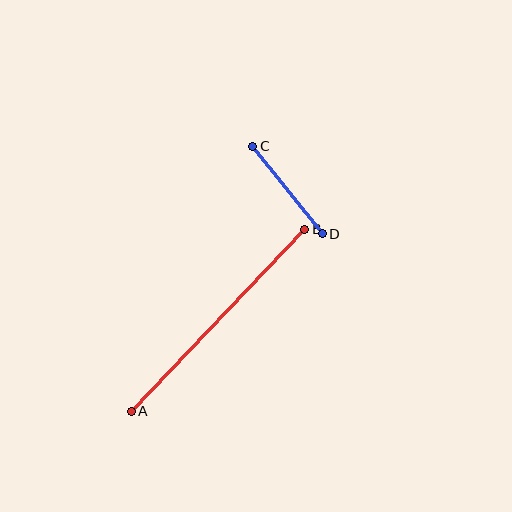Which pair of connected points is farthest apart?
Points A and B are farthest apart.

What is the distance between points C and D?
The distance is approximately 112 pixels.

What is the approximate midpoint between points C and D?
The midpoint is at approximately (287, 190) pixels.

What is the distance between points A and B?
The distance is approximately 252 pixels.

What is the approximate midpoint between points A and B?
The midpoint is at approximately (218, 320) pixels.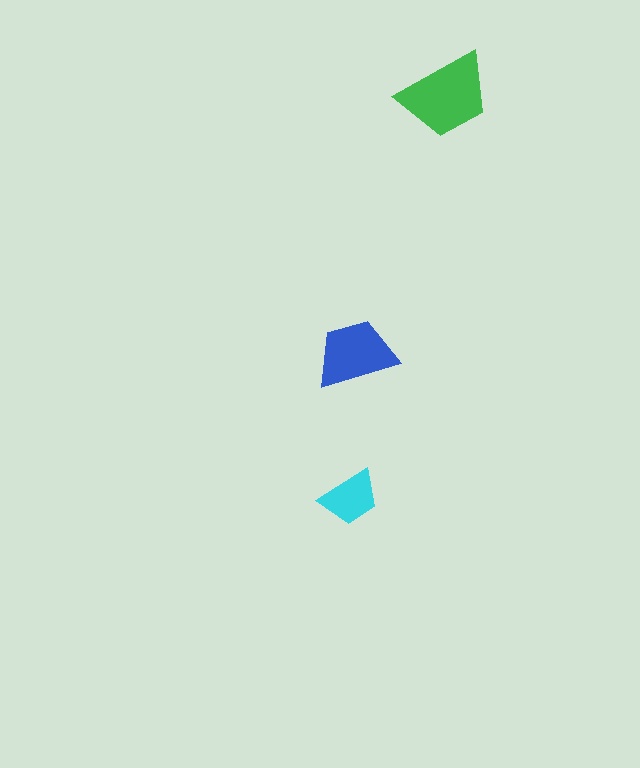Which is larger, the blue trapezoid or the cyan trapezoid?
The blue one.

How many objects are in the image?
There are 3 objects in the image.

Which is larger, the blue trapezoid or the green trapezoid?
The green one.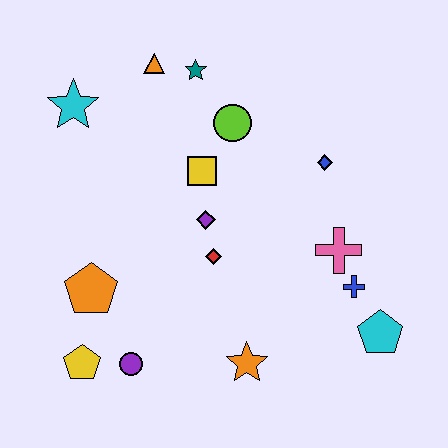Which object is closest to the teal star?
The orange triangle is closest to the teal star.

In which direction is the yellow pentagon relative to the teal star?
The yellow pentagon is below the teal star.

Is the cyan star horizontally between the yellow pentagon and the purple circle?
No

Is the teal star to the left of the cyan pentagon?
Yes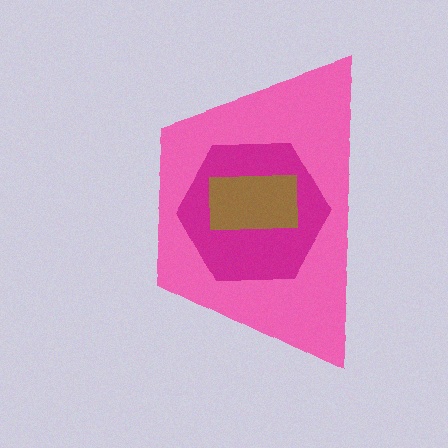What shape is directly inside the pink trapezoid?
The magenta hexagon.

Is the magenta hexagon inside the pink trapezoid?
Yes.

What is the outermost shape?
The pink trapezoid.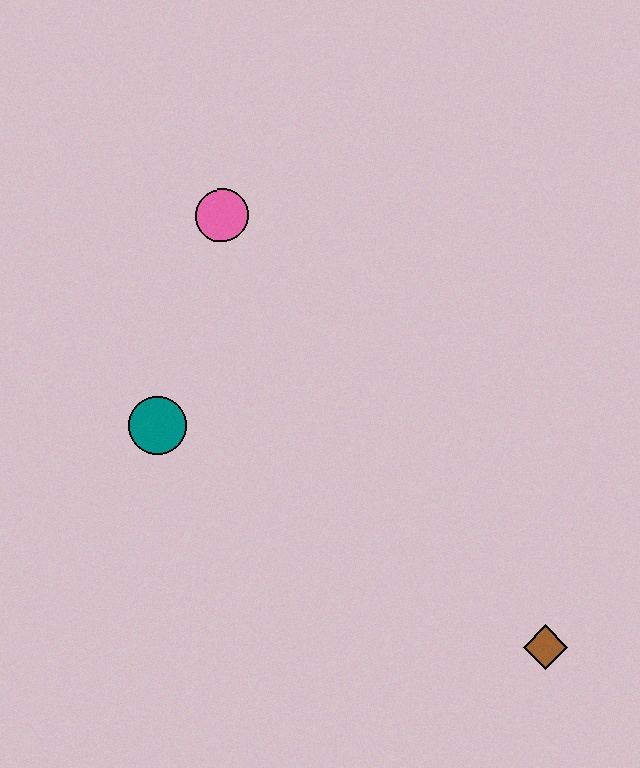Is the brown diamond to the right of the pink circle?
Yes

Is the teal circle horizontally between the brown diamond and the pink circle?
No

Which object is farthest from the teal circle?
The brown diamond is farthest from the teal circle.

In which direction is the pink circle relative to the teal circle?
The pink circle is above the teal circle.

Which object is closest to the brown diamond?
The teal circle is closest to the brown diamond.